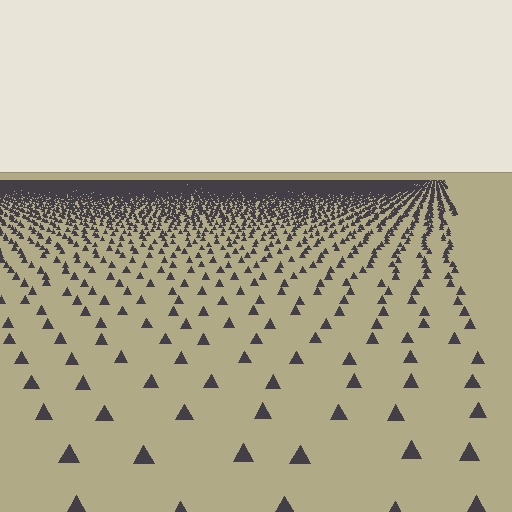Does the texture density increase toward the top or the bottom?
Density increases toward the top.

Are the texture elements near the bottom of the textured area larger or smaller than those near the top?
Larger. Near the bottom, elements are closer to the viewer and appear at a bigger on-screen size.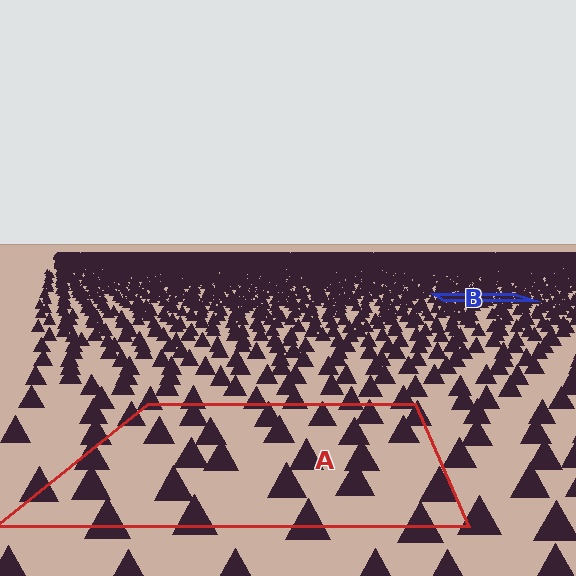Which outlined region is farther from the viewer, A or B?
Region B is farther from the viewer — the texture elements inside it appear smaller and more densely packed.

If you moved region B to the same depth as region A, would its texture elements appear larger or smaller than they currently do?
They would appear larger. At a closer depth, the same texture elements are projected at a bigger on-screen size.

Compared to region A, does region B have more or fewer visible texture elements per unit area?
Region B has more texture elements per unit area — they are packed more densely because it is farther away.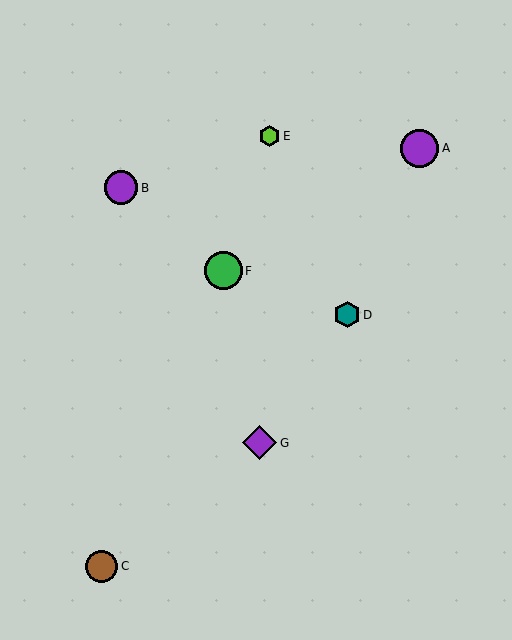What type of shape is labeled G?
Shape G is a purple diamond.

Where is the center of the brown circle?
The center of the brown circle is at (101, 566).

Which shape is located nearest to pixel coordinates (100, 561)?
The brown circle (labeled C) at (101, 566) is nearest to that location.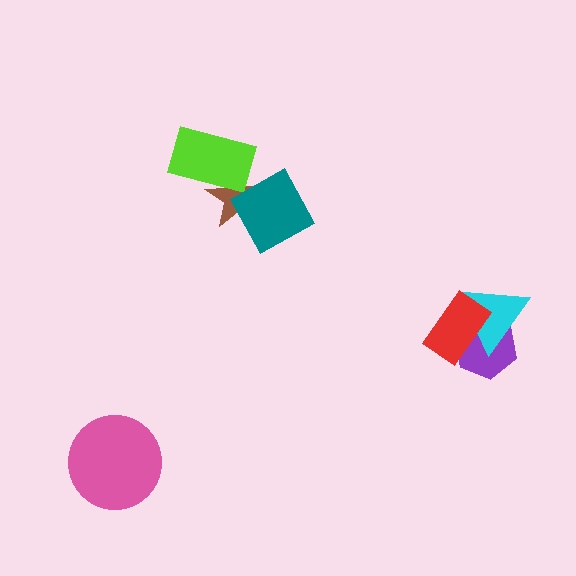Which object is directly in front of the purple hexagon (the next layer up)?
The cyan triangle is directly in front of the purple hexagon.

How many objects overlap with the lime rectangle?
1 object overlaps with the lime rectangle.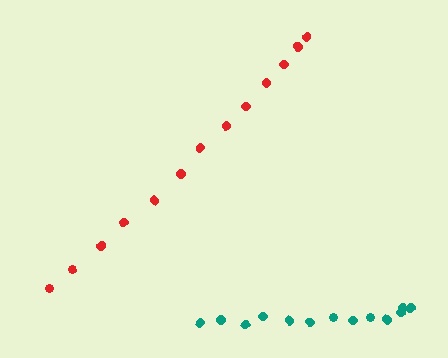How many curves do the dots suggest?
There are 2 distinct paths.